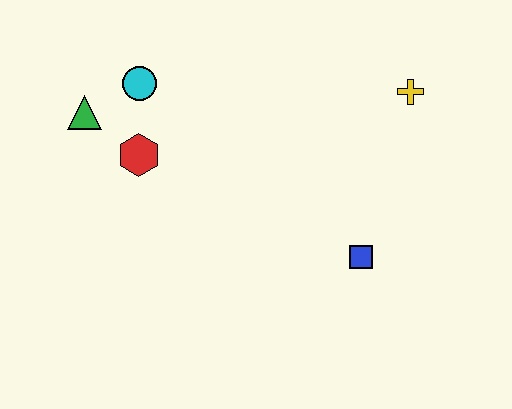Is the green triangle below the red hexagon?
No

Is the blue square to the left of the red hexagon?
No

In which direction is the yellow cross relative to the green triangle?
The yellow cross is to the right of the green triangle.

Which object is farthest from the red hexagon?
The yellow cross is farthest from the red hexagon.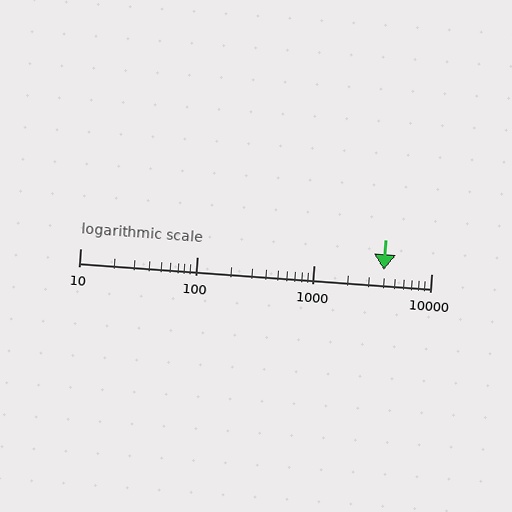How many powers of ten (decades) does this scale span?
The scale spans 3 decades, from 10 to 10000.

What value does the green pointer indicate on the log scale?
The pointer indicates approximately 3900.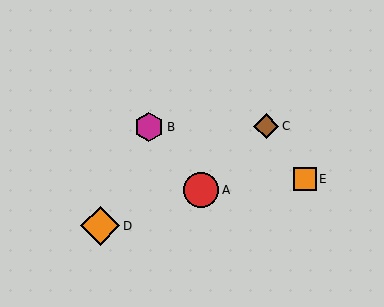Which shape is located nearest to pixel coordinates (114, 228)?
The orange diamond (labeled D) at (100, 226) is nearest to that location.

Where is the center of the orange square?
The center of the orange square is at (305, 179).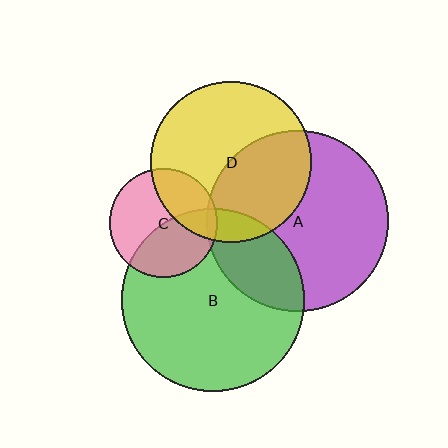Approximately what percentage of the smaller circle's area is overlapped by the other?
Approximately 10%.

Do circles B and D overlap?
Yes.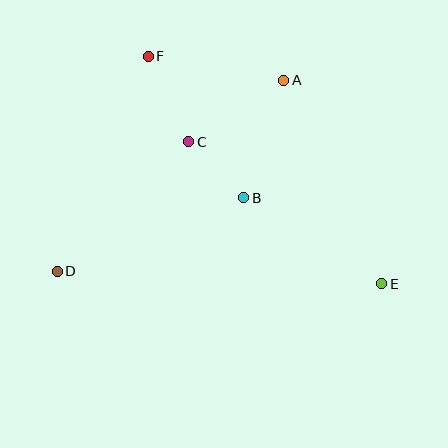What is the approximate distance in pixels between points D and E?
The distance between D and E is approximately 325 pixels.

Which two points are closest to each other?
Points B and C are closest to each other.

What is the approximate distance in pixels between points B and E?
The distance between B and E is approximately 163 pixels.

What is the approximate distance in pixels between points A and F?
The distance between A and F is approximately 138 pixels.